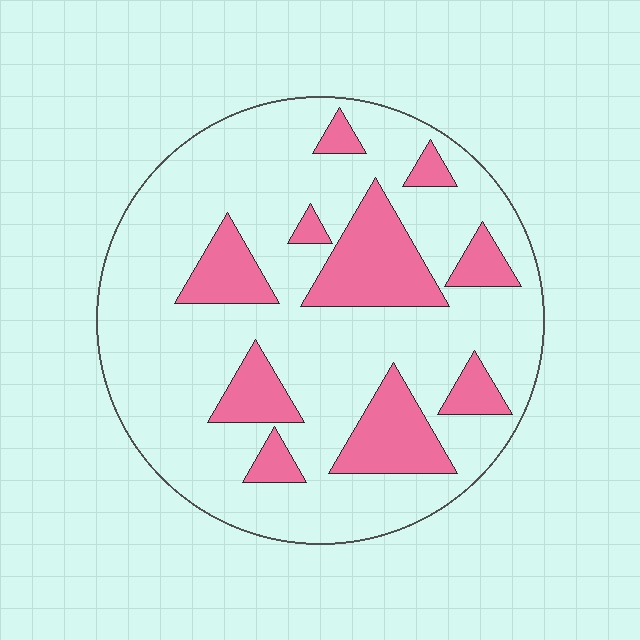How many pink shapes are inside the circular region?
10.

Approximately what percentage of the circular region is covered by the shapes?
Approximately 25%.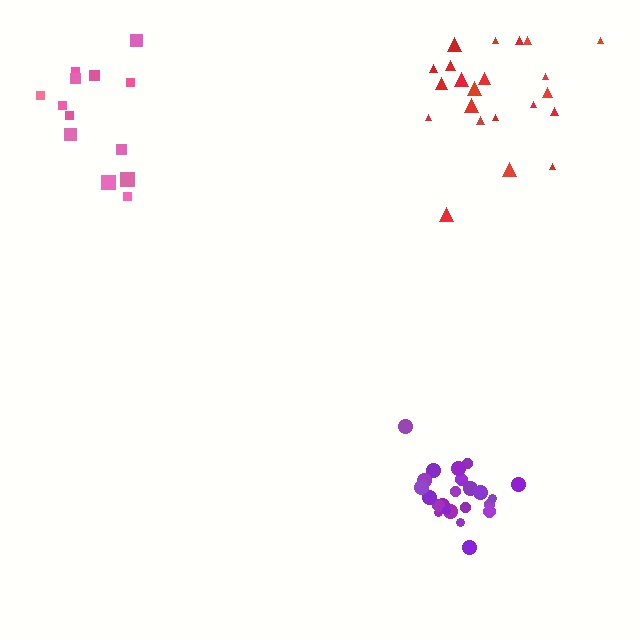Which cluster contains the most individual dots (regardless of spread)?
Purple (23).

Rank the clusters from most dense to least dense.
purple, red, pink.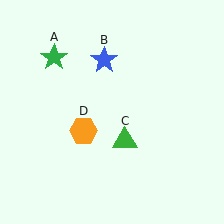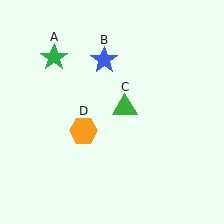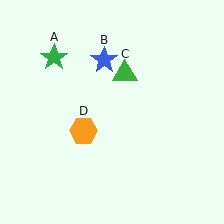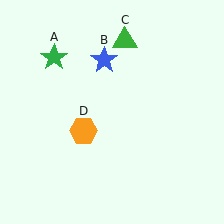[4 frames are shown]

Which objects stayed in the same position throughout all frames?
Green star (object A) and blue star (object B) and orange hexagon (object D) remained stationary.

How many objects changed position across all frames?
1 object changed position: green triangle (object C).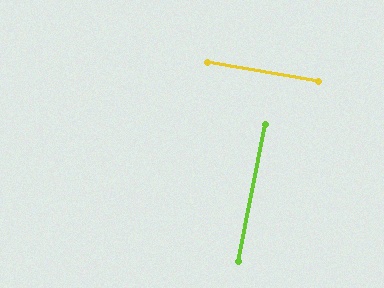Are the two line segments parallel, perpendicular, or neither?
Perpendicular — they meet at approximately 89°.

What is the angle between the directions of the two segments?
Approximately 89 degrees.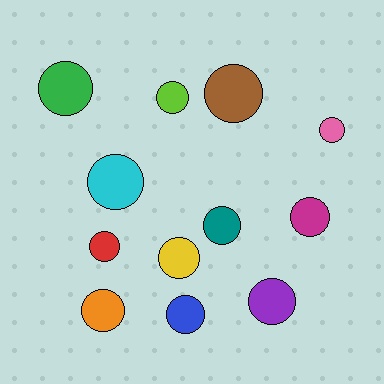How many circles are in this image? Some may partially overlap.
There are 12 circles.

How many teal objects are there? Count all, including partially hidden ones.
There is 1 teal object.